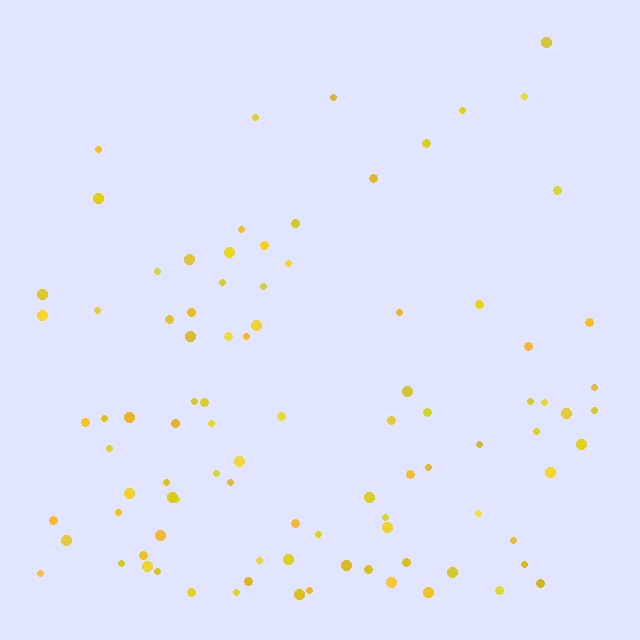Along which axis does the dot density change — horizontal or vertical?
Vertical.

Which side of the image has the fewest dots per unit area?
The top.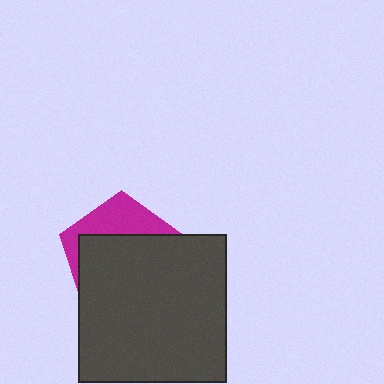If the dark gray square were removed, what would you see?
You would see the complete magenta pentagon.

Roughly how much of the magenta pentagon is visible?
A small part of it is visible (roughly 31%).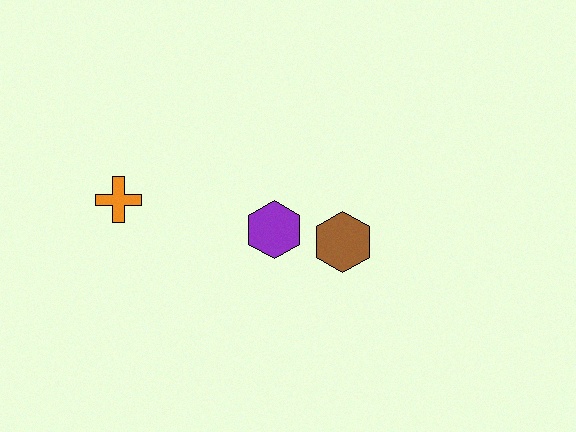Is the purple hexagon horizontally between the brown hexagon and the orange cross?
Yes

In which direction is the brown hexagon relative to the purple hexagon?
The brown hexagon is to the right of the purple hexagon.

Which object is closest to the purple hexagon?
The brown hexagon is closest to the purple hexagon.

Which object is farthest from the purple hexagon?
The orange cross is farthest from the purple hexagon.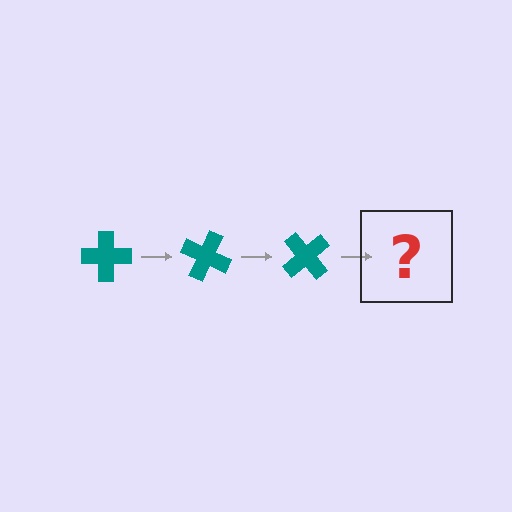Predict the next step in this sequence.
The next step is a teal cross rotated 75 degrees.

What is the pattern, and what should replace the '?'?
The pattern is that the cross rotates 25 degrees each step. The '?' should be a teal cross rotated 75 degrees.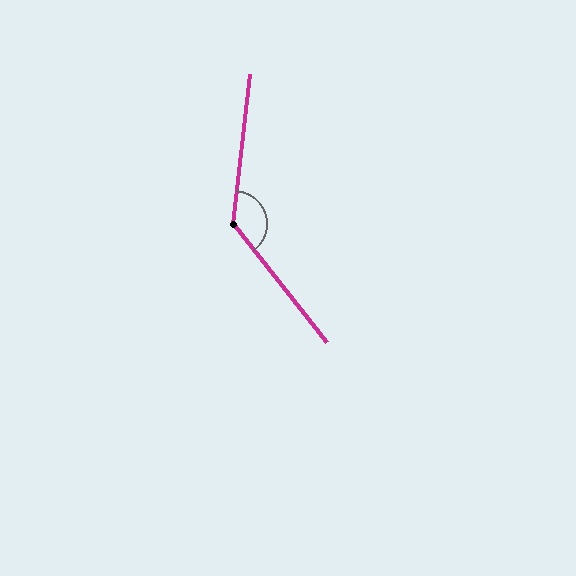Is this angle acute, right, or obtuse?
It is obtuse.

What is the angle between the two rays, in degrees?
Approximately 135 degrees.